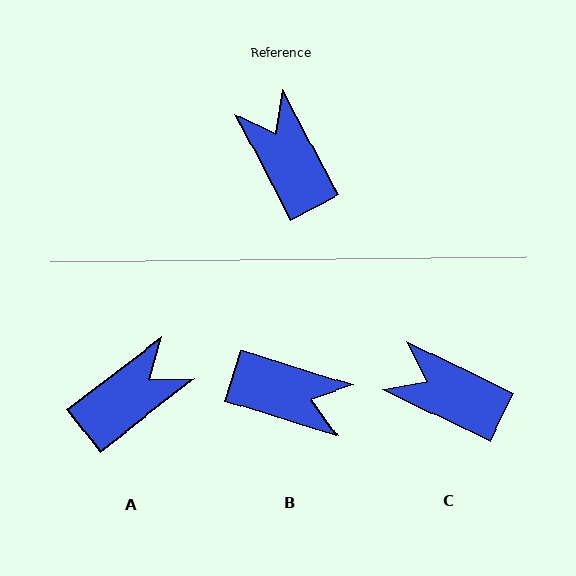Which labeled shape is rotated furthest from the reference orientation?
B, about 135 degrees away.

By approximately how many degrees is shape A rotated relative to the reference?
Approximately 80 degrees clockwise.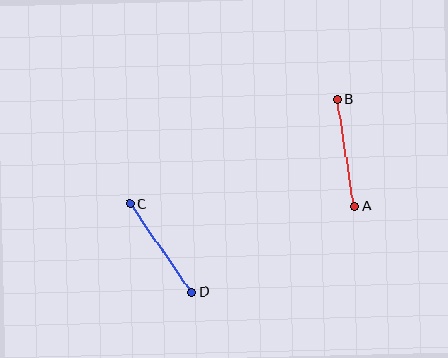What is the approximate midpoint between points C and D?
The midpoint is at approximately (161, 248) pixels.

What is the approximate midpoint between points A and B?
The midpoint is at approximately (346, 153) pixels.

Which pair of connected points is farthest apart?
Points A and B are farthest apart.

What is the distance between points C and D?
The distance is approximately 108 pixels.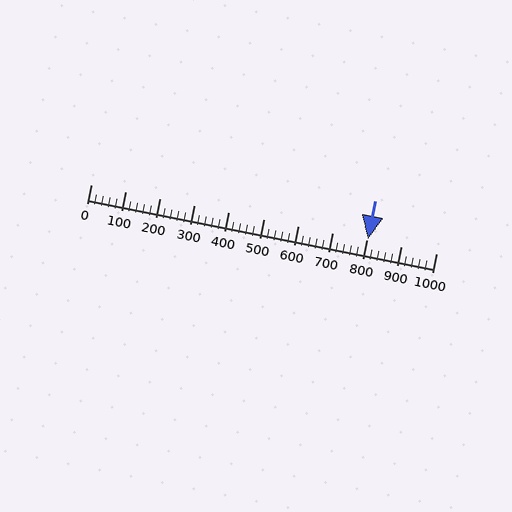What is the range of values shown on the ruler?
The ruler shows values from 0 to 1000.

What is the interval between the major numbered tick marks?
The major tick marks are spaced 100 units apart.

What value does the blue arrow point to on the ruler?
The blue arrow points to approximately 802.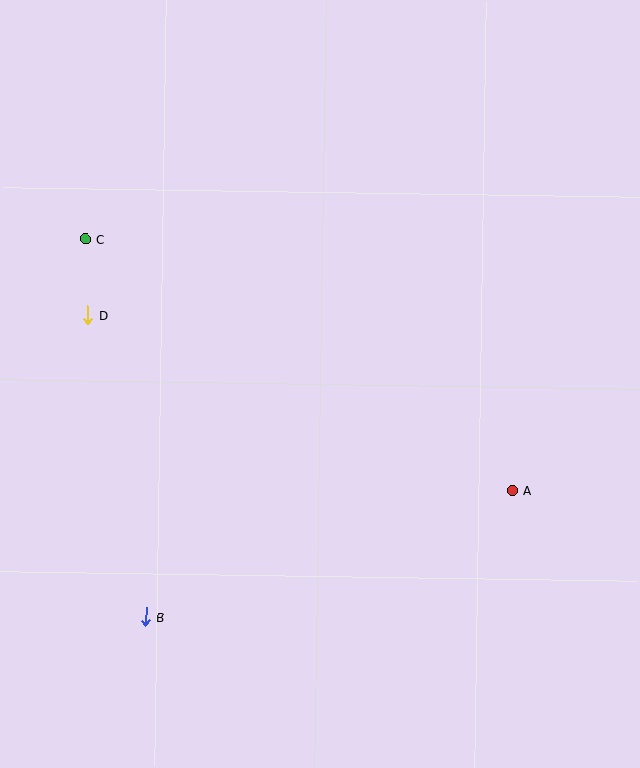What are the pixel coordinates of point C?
Point C is at (85, 239).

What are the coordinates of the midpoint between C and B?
The midpoint between C and B is at (116, 428).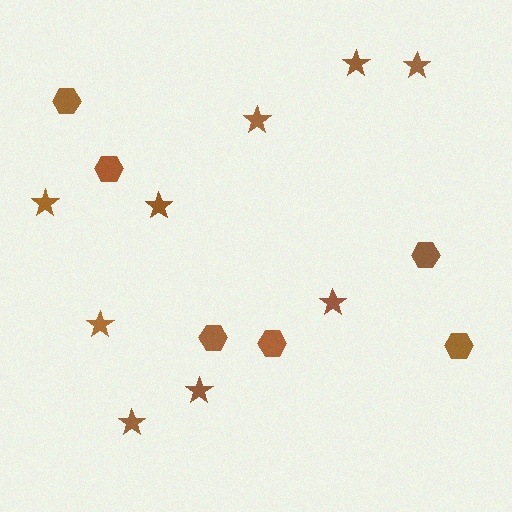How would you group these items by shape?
There are 2 groups: one group of stars (9) and one group of hexagons (6).